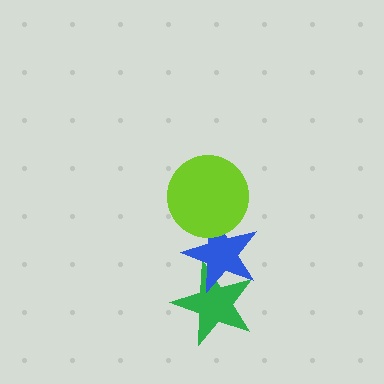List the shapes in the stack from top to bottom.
From top to bottom: the lime circle, the blue star, the green star.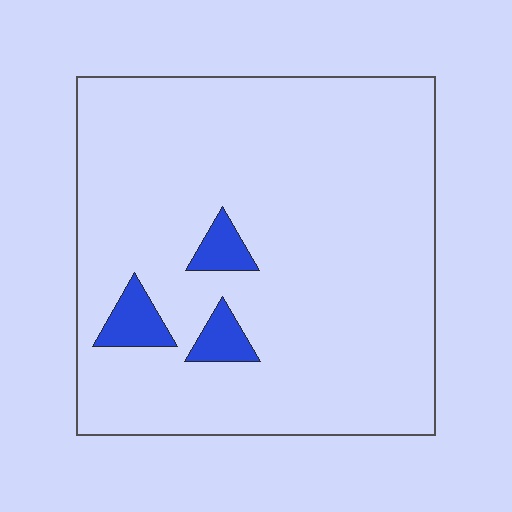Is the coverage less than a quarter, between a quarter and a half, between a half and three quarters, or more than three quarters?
Less than a quarter.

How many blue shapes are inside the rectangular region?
3.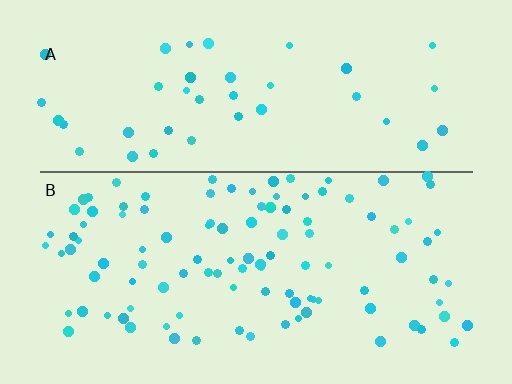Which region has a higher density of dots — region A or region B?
B (the bottom).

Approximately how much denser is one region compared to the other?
Approximately 2.5× — region B over region A.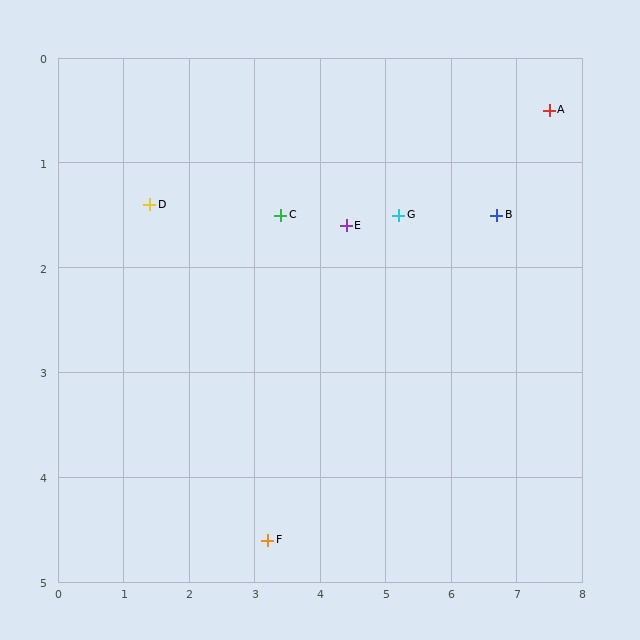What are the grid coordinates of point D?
Point D is at approximately (1.4, 1.4).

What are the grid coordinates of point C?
Point C is at approximately (3.4, 1.5).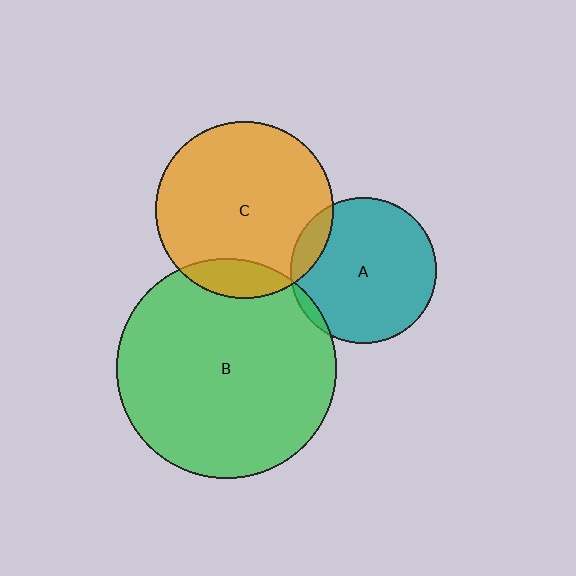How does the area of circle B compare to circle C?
Approximately 1.5 times.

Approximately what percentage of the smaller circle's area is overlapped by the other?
Approximately 5%.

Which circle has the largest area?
Circle B (green).